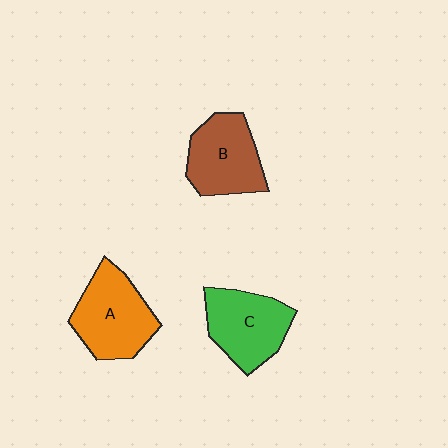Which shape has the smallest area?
Shape B (brown).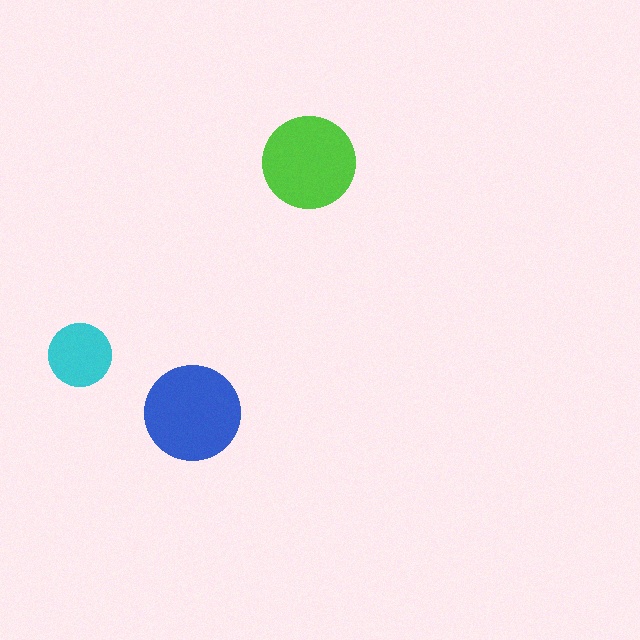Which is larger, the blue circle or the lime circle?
The blue one.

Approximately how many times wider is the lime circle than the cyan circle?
About 1.5 times wider.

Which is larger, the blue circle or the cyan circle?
The blue one.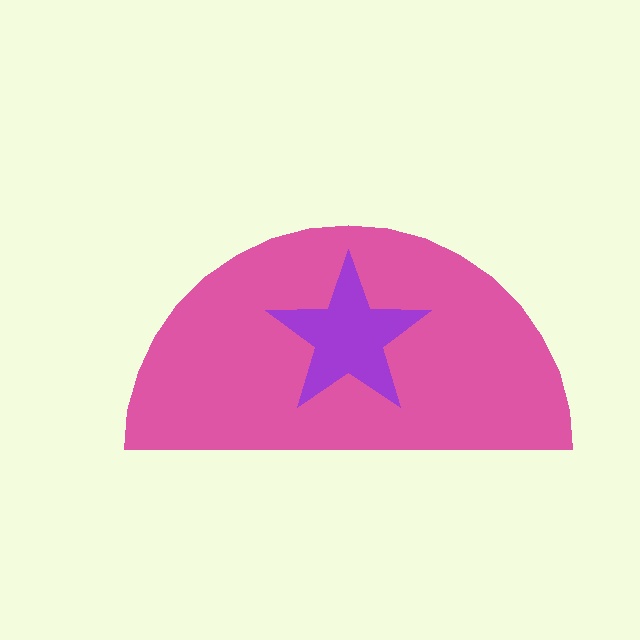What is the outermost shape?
The pink semicircle.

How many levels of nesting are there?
2.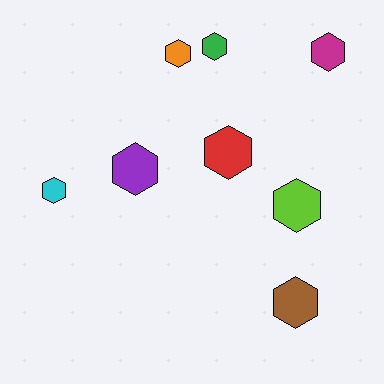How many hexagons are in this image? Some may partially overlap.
There are 8 hexagons.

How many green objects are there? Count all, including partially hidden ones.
There is 1 green object.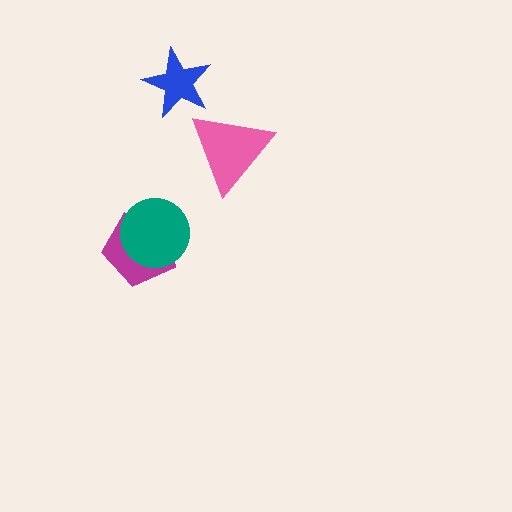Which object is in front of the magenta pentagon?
The teal circle is in front of the magenta pentagon.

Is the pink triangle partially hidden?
No, no other shape covers it.